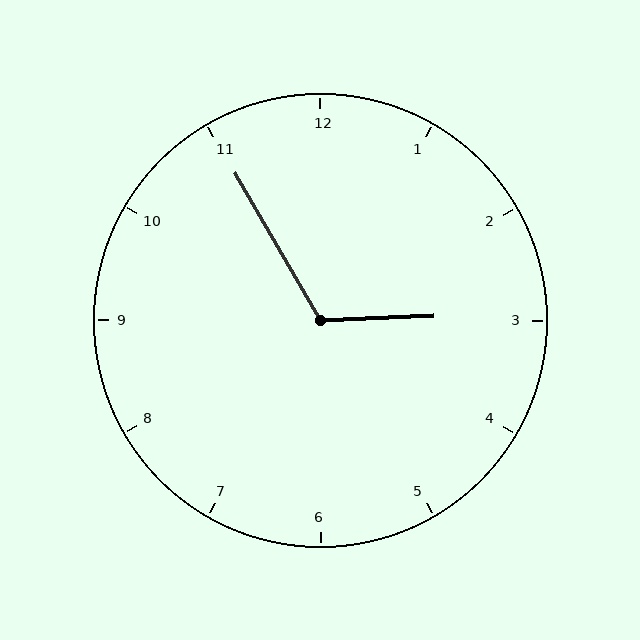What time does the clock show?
2:55.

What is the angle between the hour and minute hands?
Approximately 118 degrees.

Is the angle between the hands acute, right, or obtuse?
It is obtuse.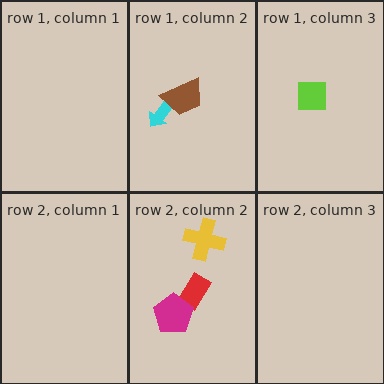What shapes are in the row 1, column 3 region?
The lime square.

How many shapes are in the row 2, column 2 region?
3.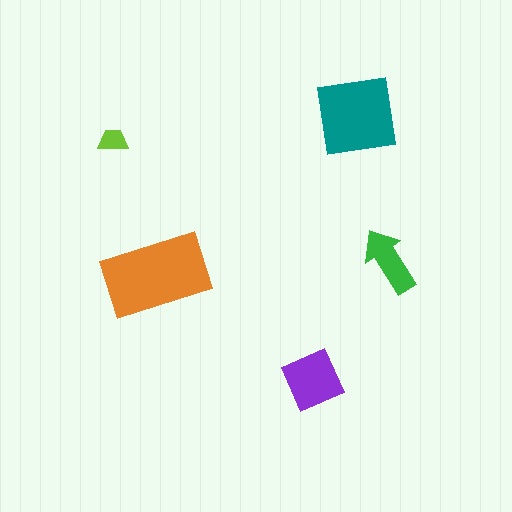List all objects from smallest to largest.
The lime trapezoid, the green arrow, the purple square, the teal square, the orange rectangle.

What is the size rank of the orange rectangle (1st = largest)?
1st.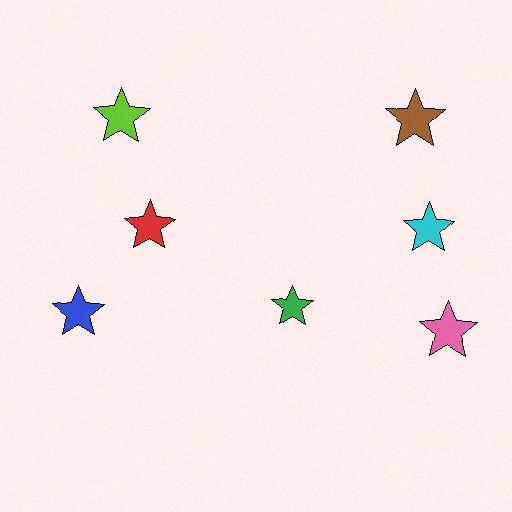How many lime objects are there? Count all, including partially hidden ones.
There is 1 lime object.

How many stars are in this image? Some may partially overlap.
There are 7 stars.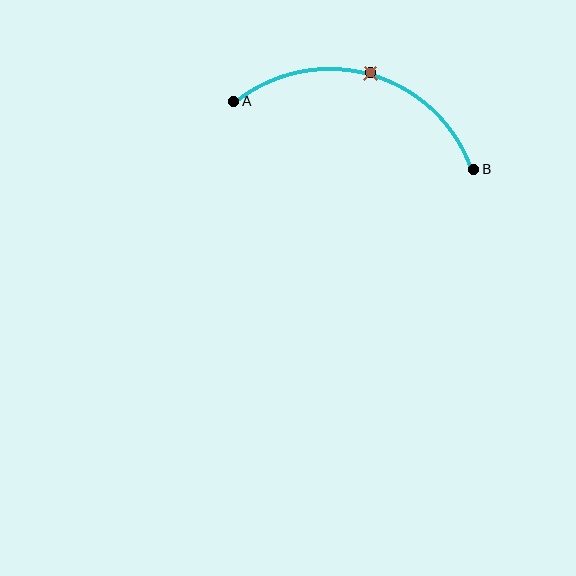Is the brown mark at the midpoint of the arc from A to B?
Yes. The brown mark lies on the arc at equal arc-length from both A and B — it is the arc midpoint.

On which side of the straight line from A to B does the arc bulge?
The arc bulges above the straight line connecting A and B.